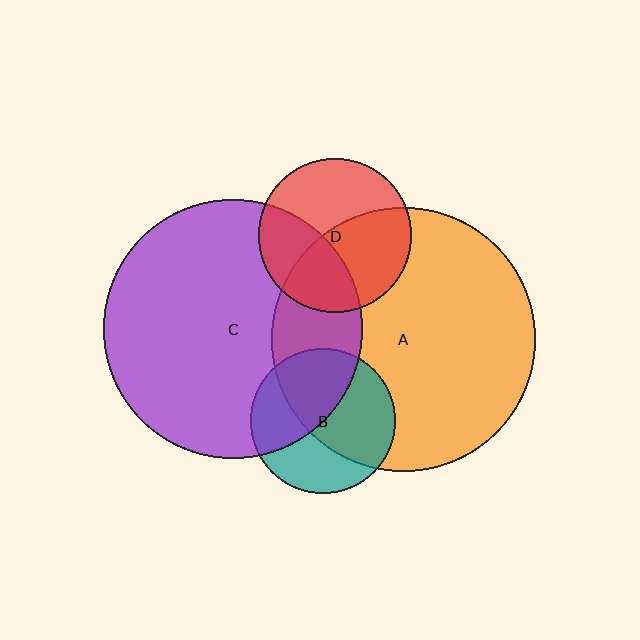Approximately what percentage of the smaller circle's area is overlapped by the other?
Approximately 60%.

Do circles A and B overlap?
Yes.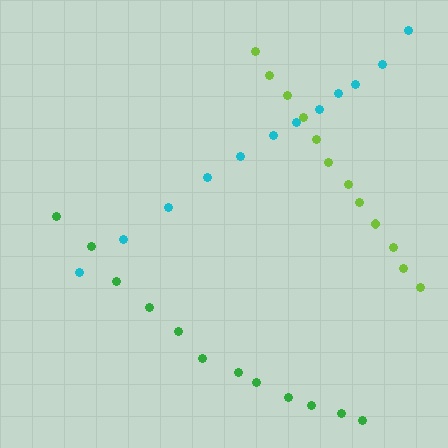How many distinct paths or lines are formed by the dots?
There are 3 distinct paths.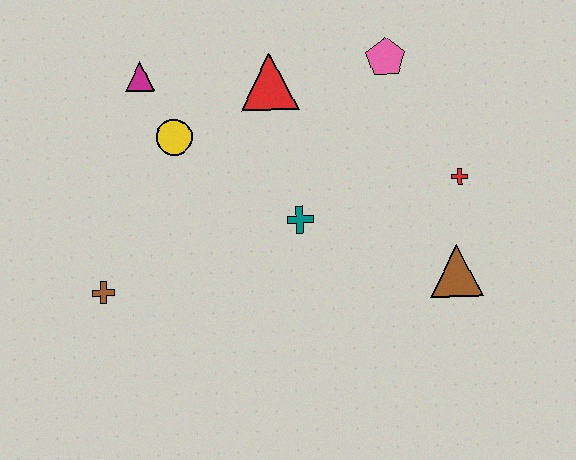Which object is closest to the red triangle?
The yellow circle is closest to the red triangle.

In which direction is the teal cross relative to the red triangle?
The teal cross is below the red triangle.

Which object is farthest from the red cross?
The brown cross is farthest from the red cross.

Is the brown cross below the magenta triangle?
Yes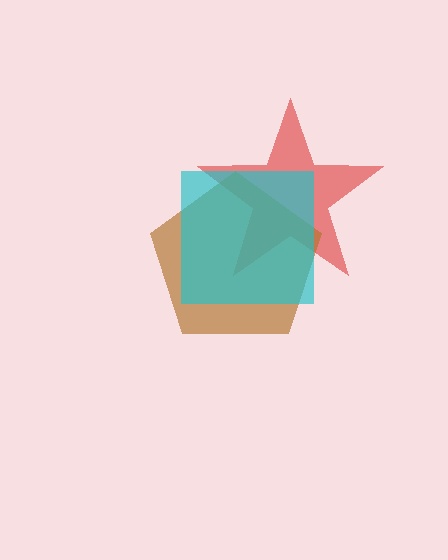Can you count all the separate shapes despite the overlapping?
Yes, there are 3 separate shapes.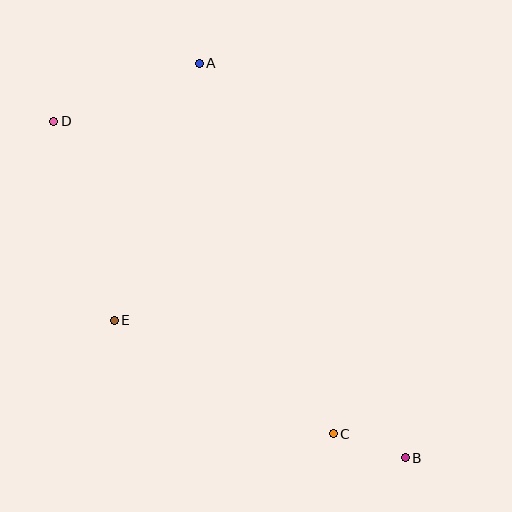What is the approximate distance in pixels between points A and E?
The distance between A and E is approximately 271 pixels.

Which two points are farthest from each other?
Points B and D are farthest from each other.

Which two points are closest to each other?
Points B and C are closest to each other.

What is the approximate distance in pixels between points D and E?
The distance between D and E is approximately 208 pixels.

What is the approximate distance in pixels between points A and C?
The distance between A and C is approximately 394 pixels.